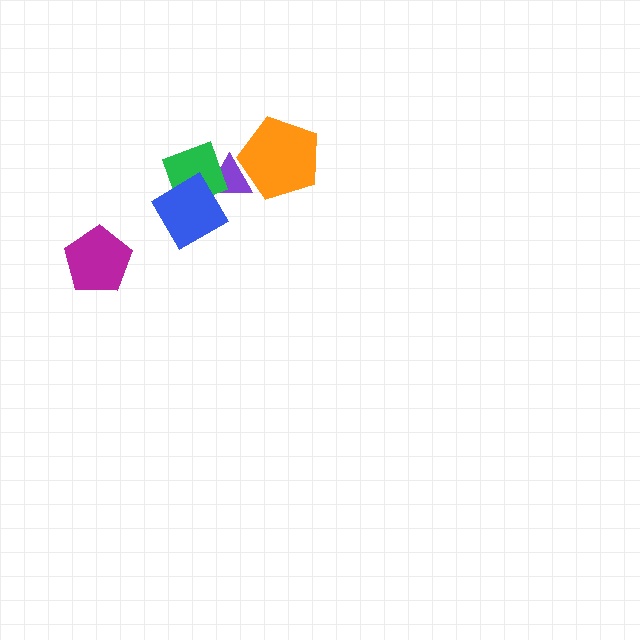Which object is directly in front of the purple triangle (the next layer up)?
The green diamond is directly in front of the purple triangle.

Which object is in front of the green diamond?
The blue diamond is in front of the green diamond.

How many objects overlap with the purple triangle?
3 objects overlap with the purple triangle.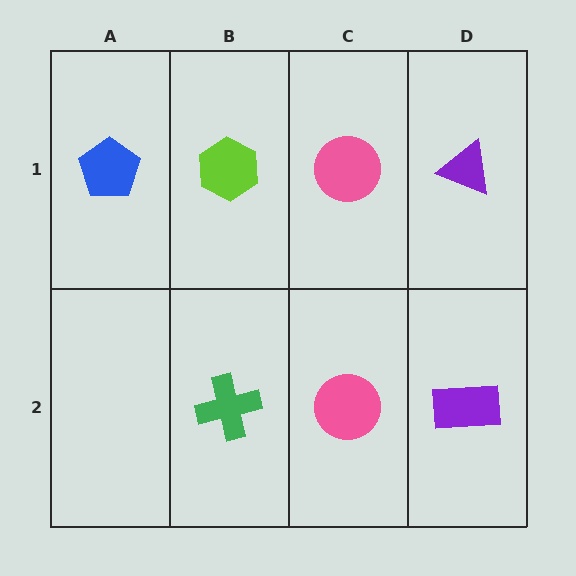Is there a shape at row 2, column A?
No, that cell is empty.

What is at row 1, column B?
A lime hexagon.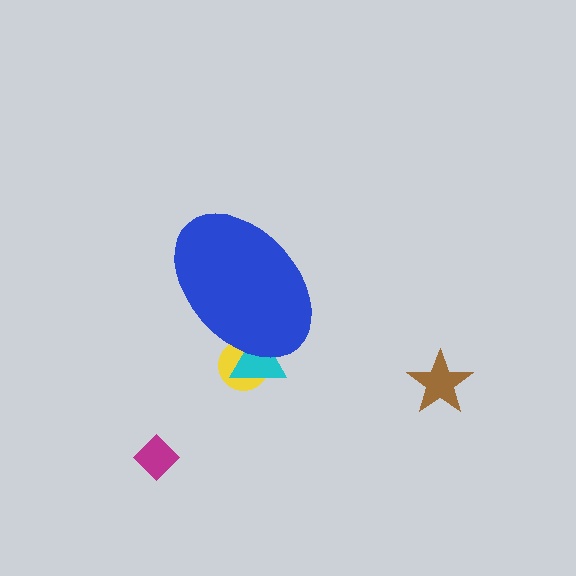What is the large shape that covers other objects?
A blue ellipse.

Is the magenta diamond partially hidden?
No, the magenta diamond is fully visible.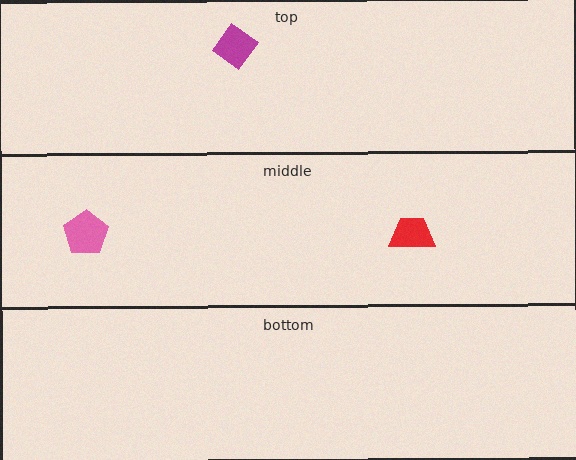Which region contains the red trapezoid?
The middle region.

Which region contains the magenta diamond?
The top region.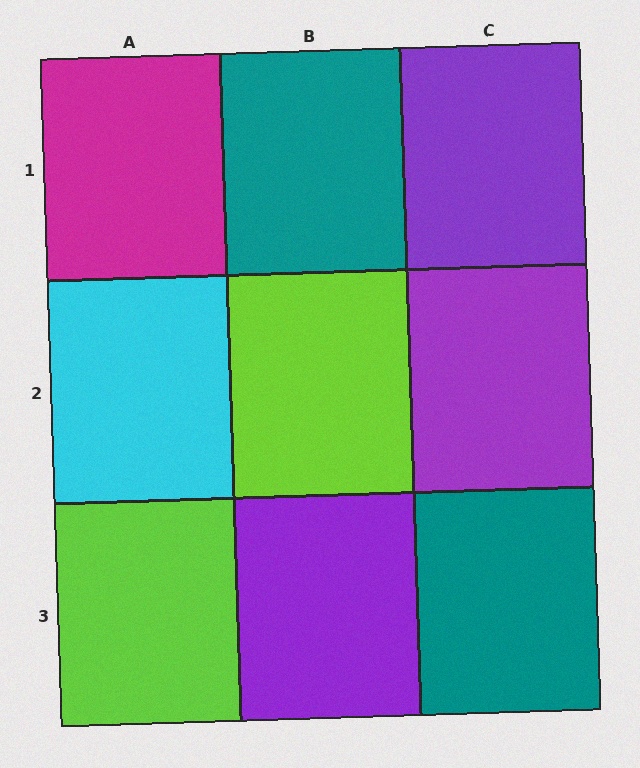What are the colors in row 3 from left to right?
Lime, purple, teal.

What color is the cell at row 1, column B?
Teal.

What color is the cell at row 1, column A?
Magenta.